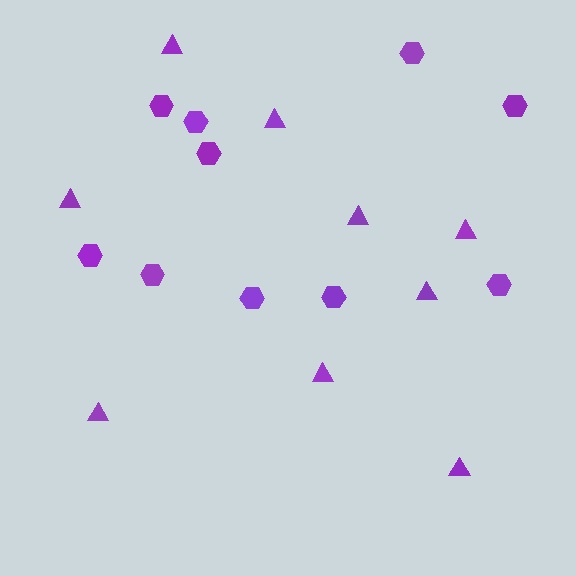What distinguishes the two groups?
There are 2 groups: one group of hexagons (10) and one group of triangles (9).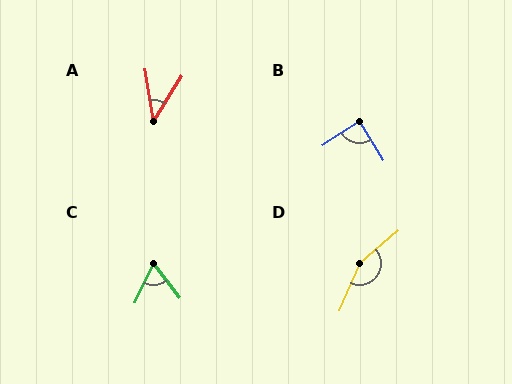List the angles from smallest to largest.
A (41°), C (63°), B (89°), D (154°).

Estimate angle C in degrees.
Approximately 63 degrees.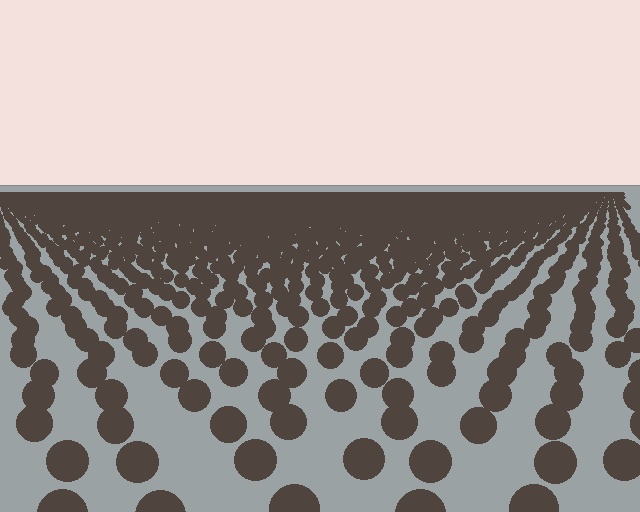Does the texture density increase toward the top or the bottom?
Density increases toward the top.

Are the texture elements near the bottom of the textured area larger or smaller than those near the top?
Larger. Near the bottom, elements are closer to the viewer and appear at a bigger on-screen size.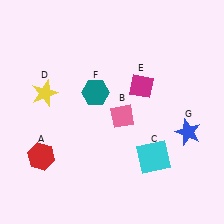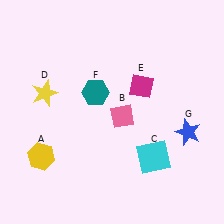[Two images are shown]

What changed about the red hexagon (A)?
In Image 1, A is red. In Image 2, it changed to yellow.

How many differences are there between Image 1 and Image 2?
There is 1 difference between the two images.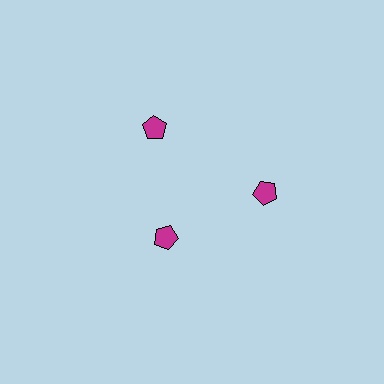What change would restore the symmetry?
The symmetry would be restored by moving it outward, back onto the ring so that all 3 pentagons sit at equal angles and equal distance from the center.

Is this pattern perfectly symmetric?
No. The 3 magenta pentagons are arranged in a ring, but one element near the 7 o'clock position is pulled inward toward the center, breaking the 3-fold rotational symmetry.